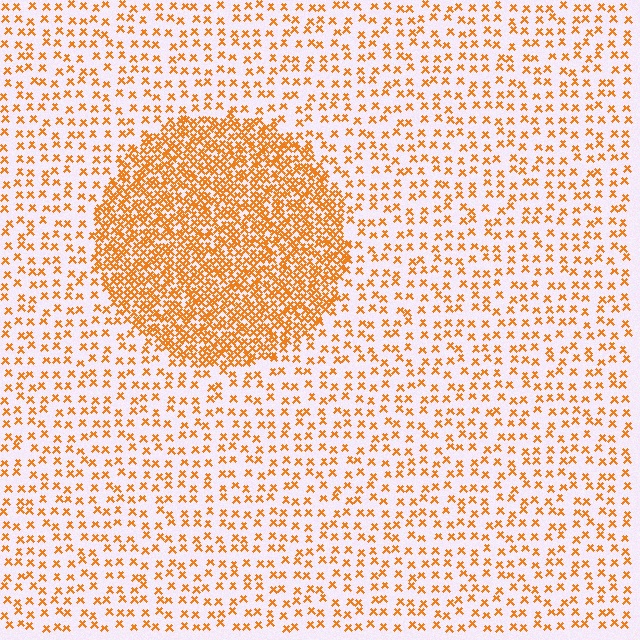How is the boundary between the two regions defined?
The boundary is defined by a change in element density (approximately 3.0x ratio). All elements are the same color, size, and shape.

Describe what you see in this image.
The image contains small orange elements arranged at two different densities. A circle-shaped region is visible where the elements are more densely packed than the surrounding area.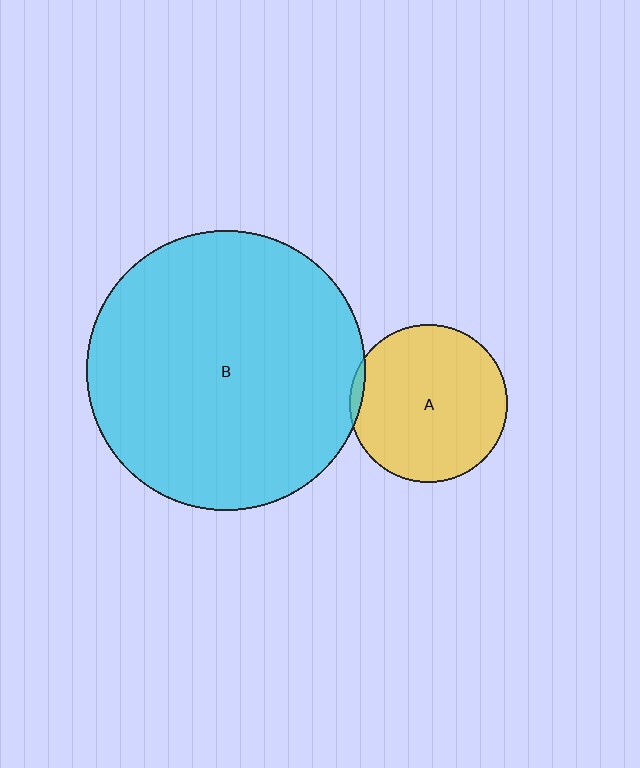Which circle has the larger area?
Circle B (cyan).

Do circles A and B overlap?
Yes.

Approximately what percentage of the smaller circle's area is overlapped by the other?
Approximately 5%.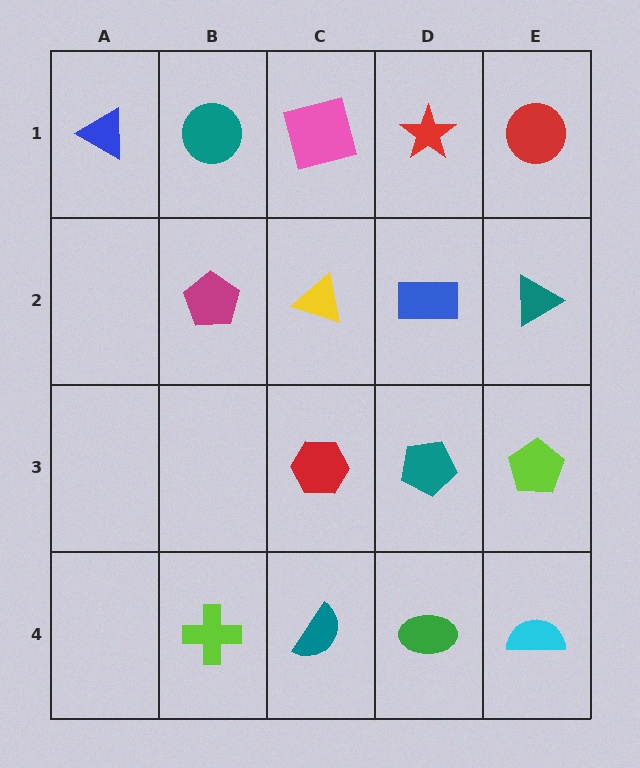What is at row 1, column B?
A teal circle.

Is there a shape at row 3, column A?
No, that cell is empty.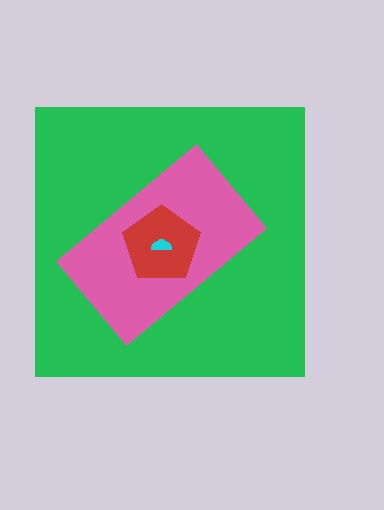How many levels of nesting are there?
4.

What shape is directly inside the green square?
The pink rectangle.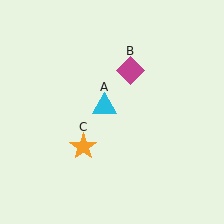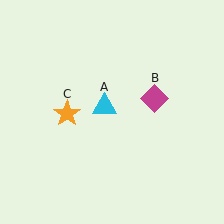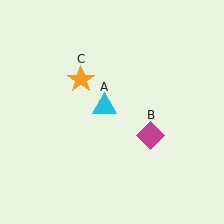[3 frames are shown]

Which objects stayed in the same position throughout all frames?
Cyan triangle (object A) remained stationary.